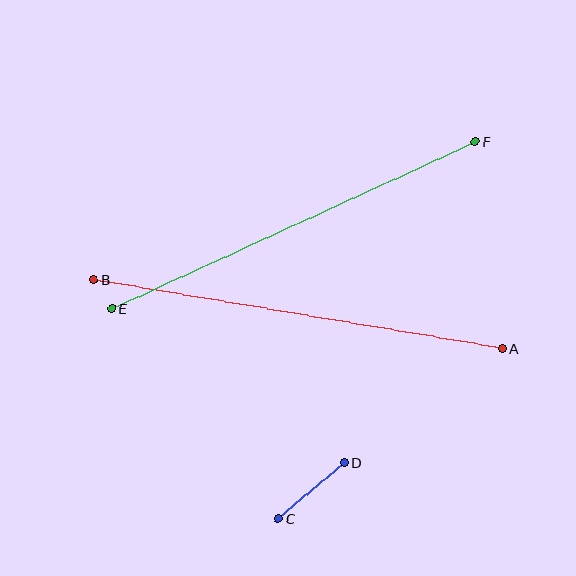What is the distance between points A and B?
The distance is approximately 414 pixels.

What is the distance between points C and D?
The distance is approximately 86 pixels.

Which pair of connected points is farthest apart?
Points A and B are farthest apart.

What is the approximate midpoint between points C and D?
The midpoint is at approximately (311, 490) pixels.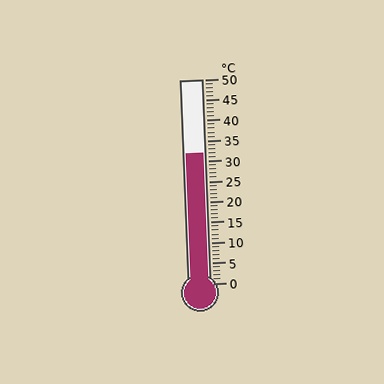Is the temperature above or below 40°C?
The temperature is below 40°C.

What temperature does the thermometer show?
The thermometer shows approximately 32°C.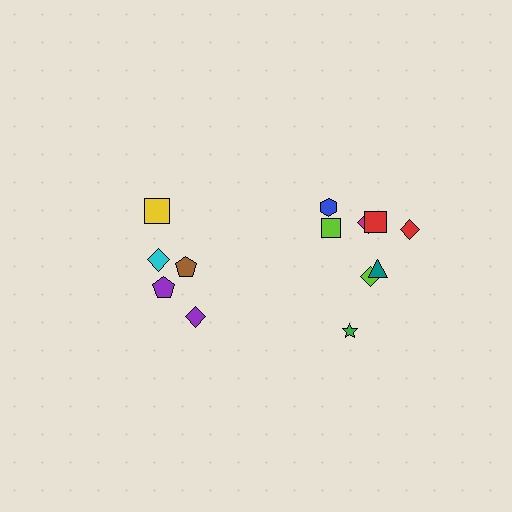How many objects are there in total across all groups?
There are 13 objects.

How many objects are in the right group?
There are 8 objects.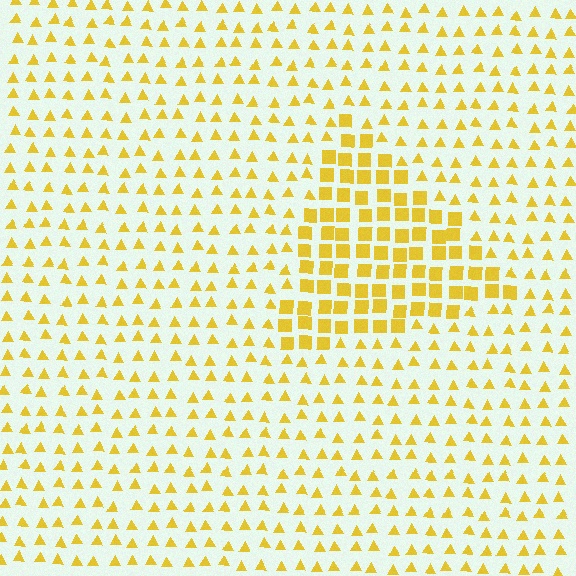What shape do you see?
I see a triangle.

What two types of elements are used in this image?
The image uses squares inside the triangle region and triangles outside it.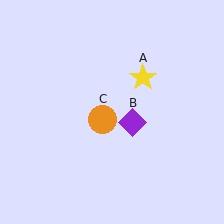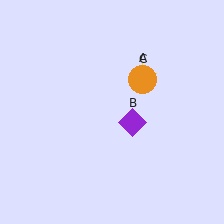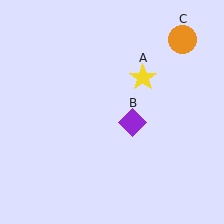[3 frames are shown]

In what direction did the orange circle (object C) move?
The orange circle (object C) moved up and to the right.